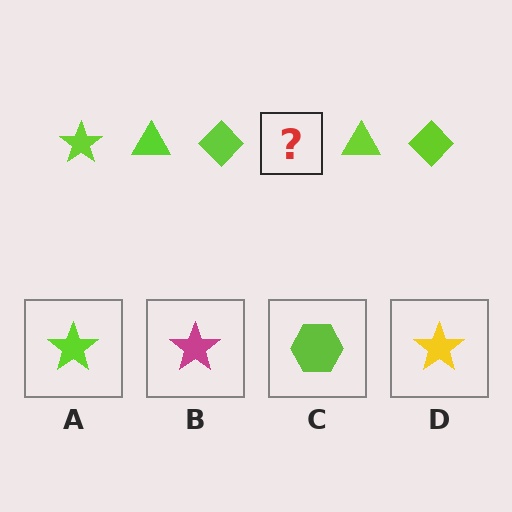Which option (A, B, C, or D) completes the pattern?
A.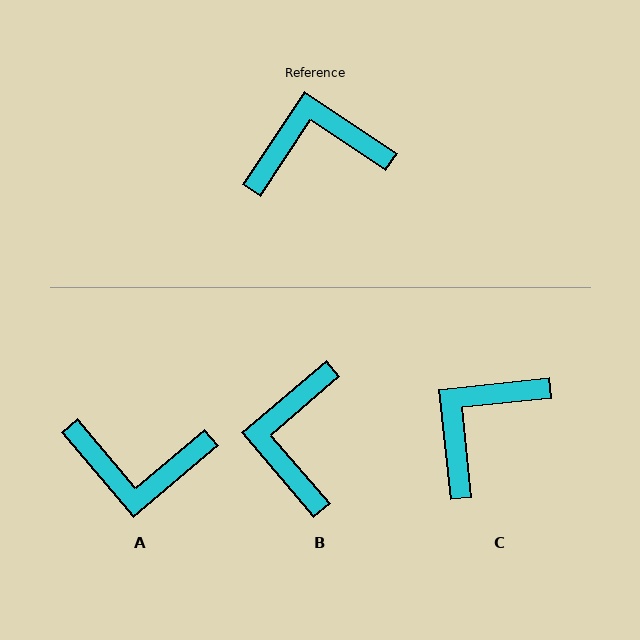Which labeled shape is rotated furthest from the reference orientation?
A, about 164 degrees away.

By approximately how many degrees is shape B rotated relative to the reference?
Approximately 74 degrees counter-clockwise.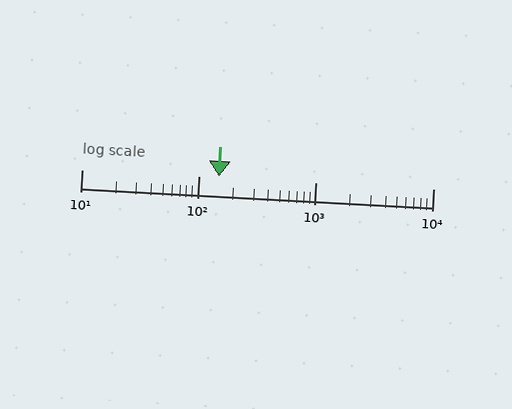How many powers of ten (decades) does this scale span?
The scale spans 3 decades, from 10 to 10000.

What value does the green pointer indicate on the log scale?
The pointer indicates approximately 150.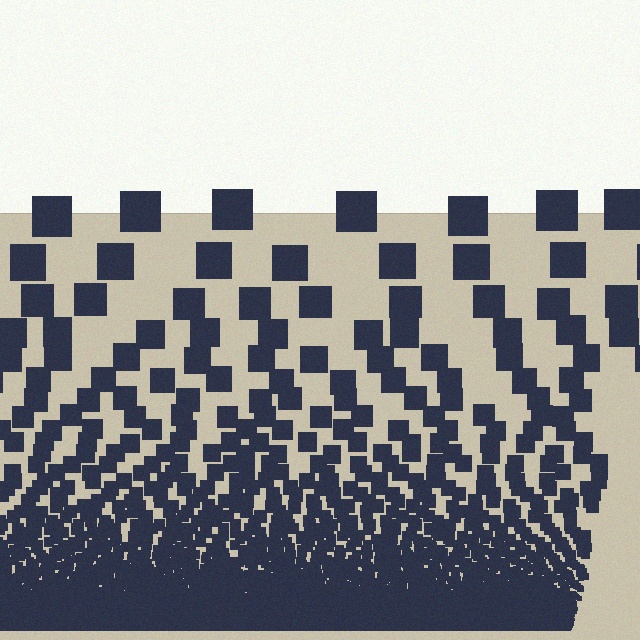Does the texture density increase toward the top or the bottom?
Density increases toward the bottom.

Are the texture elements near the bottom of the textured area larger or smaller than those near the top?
Smaller. The gradient is inverted — elements near the bottom are smaller and denser.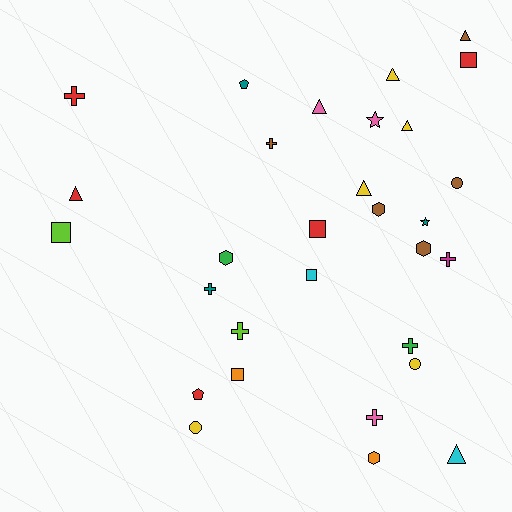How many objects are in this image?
There are 30 objects.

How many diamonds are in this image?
There are no diamonds.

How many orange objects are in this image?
There are 2 orange objects.